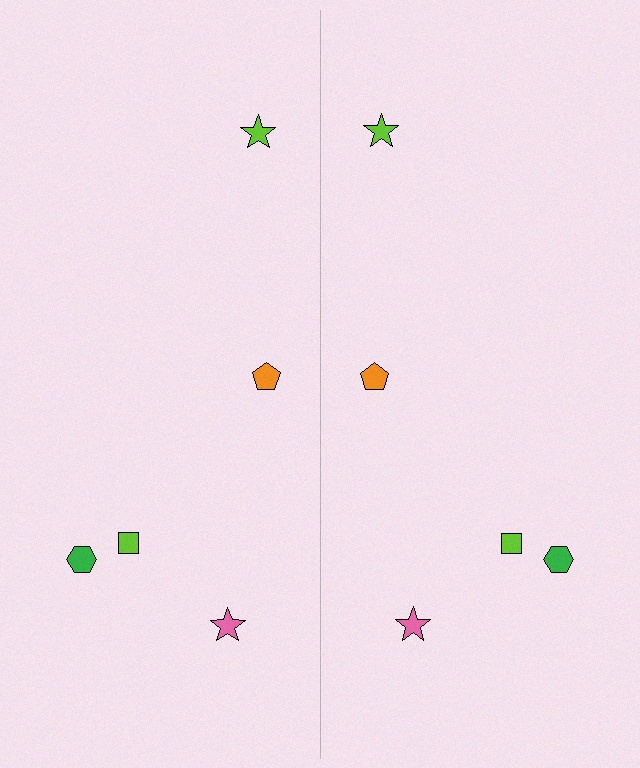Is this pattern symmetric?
Yes, this pattern has bilateral (reflection) symmetry.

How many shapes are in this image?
There are 10 shapes in this image.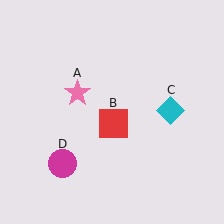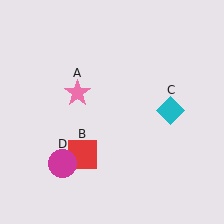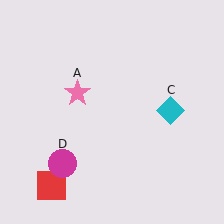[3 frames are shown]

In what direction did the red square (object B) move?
The red square (object B) moved down and to the left.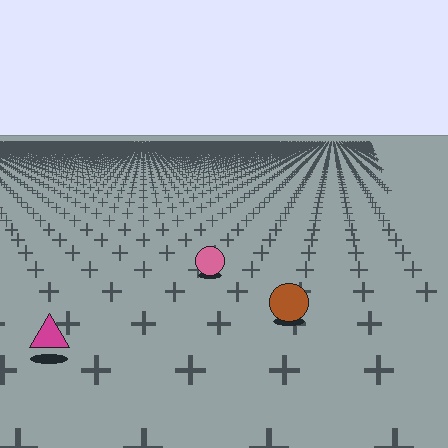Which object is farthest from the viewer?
The pink circle is farthest from the viewer. It appears smaller and the ground texture around it is denser.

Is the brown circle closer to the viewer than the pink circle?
Yes. The brown circle is closer — you can tell from the texture gradient: the ground texture is coarser near it.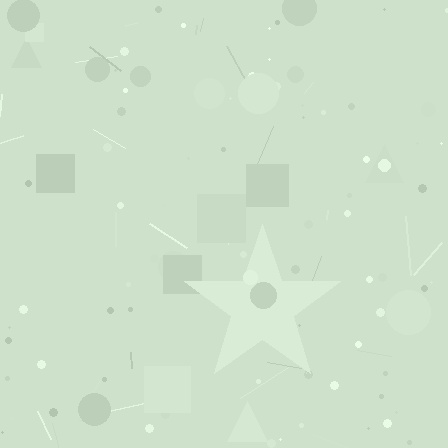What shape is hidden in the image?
A star is hidden in the image.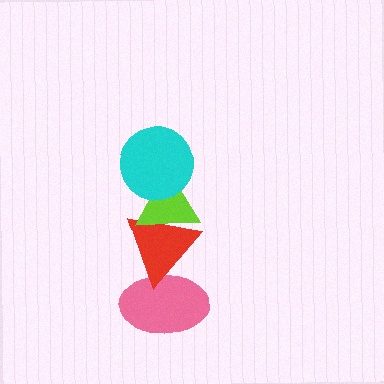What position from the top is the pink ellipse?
The pink ellipse is 4th from the top.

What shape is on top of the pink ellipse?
The red triangle is on top of the pink ellipse.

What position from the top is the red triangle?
The red triangle is 3rd from the top.